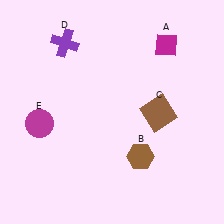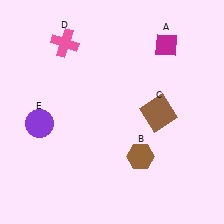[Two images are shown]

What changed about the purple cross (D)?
In Image 1, D is purple. In Image 2, it changed to pink.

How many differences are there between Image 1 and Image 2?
There are 2 differences between the two images.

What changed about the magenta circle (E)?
In Image 1, E is magenta. In Image 2, it changed to purple.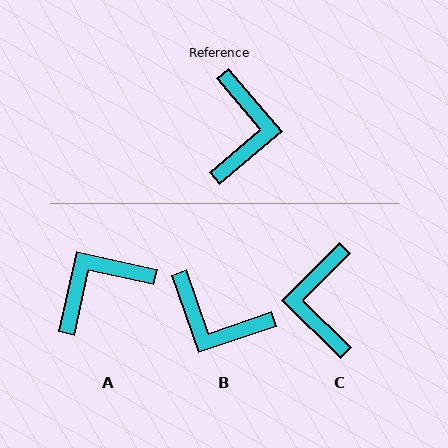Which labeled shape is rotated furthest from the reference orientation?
C, about 175 degrees away.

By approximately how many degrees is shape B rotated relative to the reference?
Approximately 111 degrees clockwise.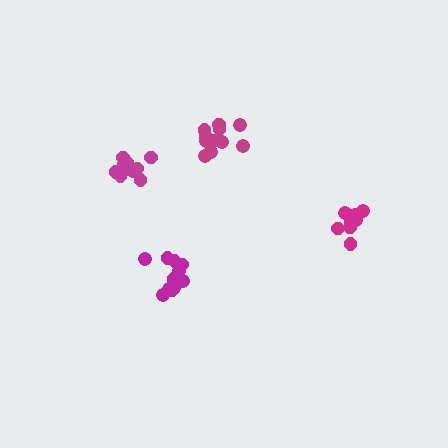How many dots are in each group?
Group 1: 10 dots, Group 2: 13 dots, Group 3: 9 dots, Group 4: 11 dots (43 total).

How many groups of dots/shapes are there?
There are 4 groups.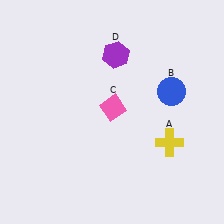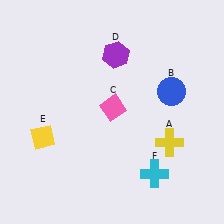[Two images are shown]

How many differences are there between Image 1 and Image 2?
There are 2 differences between the two images.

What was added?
A yellow diamond (E), a cyan cross (F) were added in Image 2.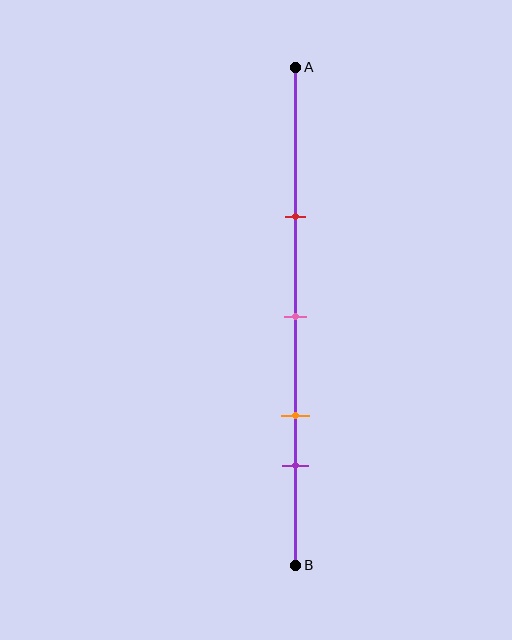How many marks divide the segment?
There are 4 marks dividing the segment.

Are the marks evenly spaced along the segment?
No, the marks are not evenly spaced.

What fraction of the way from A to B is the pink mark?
The pink mark is approximately 50% (0.5) of the way from A to B.